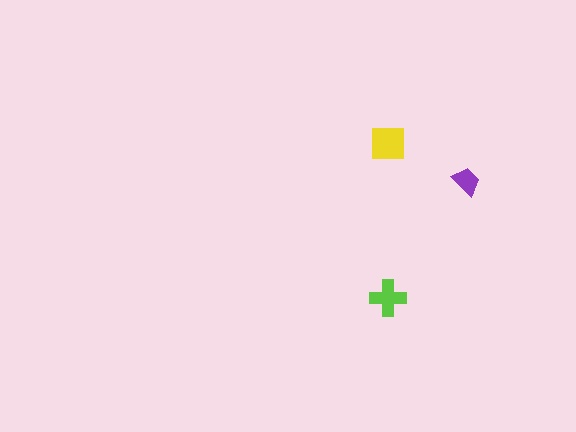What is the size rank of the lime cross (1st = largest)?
2nd.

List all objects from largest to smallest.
The yellow square, the lime cross, the purple trapezoid.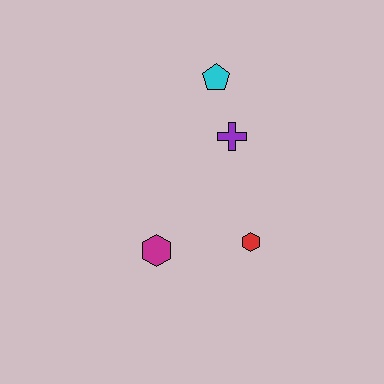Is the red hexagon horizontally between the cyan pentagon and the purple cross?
No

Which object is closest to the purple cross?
The cyan pentagon is closest to the purple cross.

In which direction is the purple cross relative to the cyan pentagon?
The purple cross is below the cyan pentagon.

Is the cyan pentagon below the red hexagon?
No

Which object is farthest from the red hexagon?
The cyan pentagon is farthest from the red hexagon.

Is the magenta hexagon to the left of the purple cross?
Yes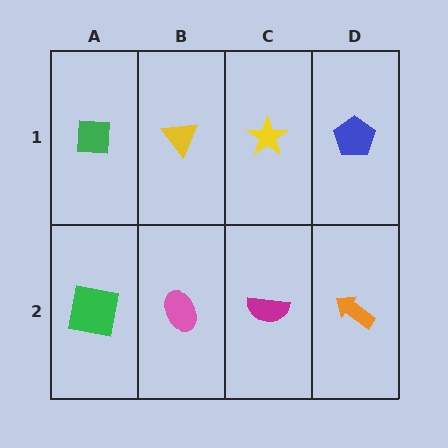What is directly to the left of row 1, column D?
A yellow star.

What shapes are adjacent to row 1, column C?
A magenta semicircle (row 2, column C), a yellow triangle (row 1, column B), a blue pentagon (row 1, column D).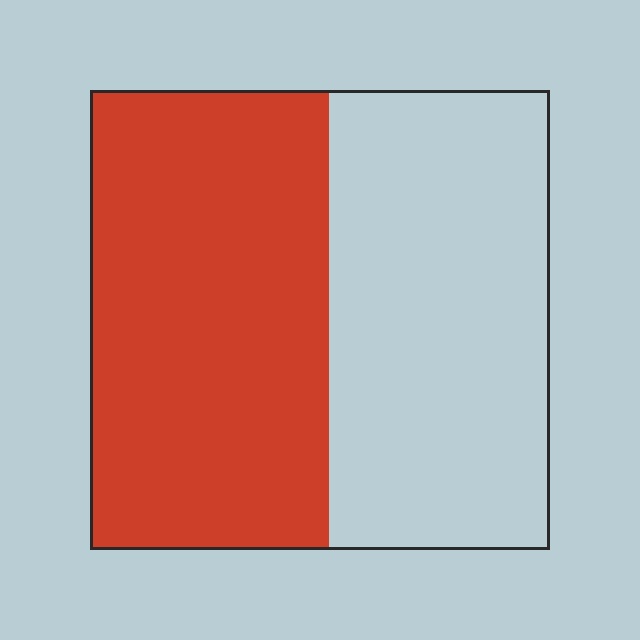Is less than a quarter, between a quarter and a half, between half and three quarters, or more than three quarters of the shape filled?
Between half and three quarters.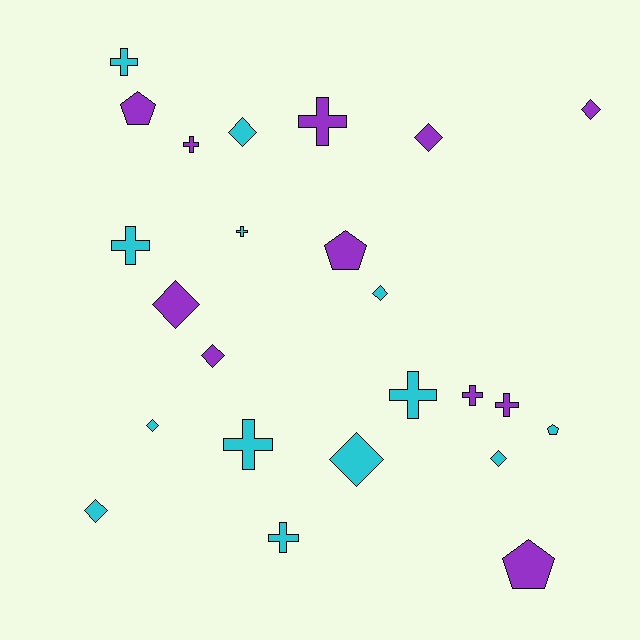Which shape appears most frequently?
Diamond, with 10 objects.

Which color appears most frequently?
Cyan, with 13 objects.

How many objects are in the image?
There are 24 objects.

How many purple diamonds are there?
There are 4 purple diamonds.